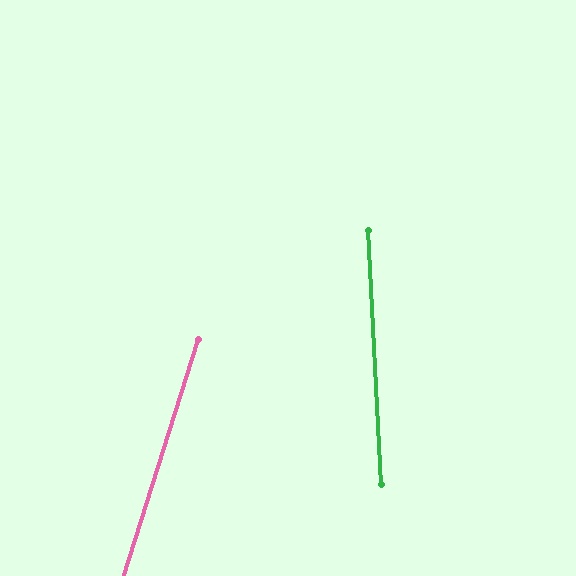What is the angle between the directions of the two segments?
Approximately 20 degrees.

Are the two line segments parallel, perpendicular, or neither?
Neither parallel nor perpendicular — they differ by about 20°.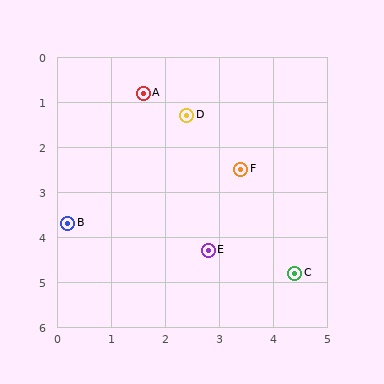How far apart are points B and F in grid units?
Points B and F are about 3.4 grid units apart.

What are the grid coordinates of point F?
Point F is at approximately (3.4, 2.5).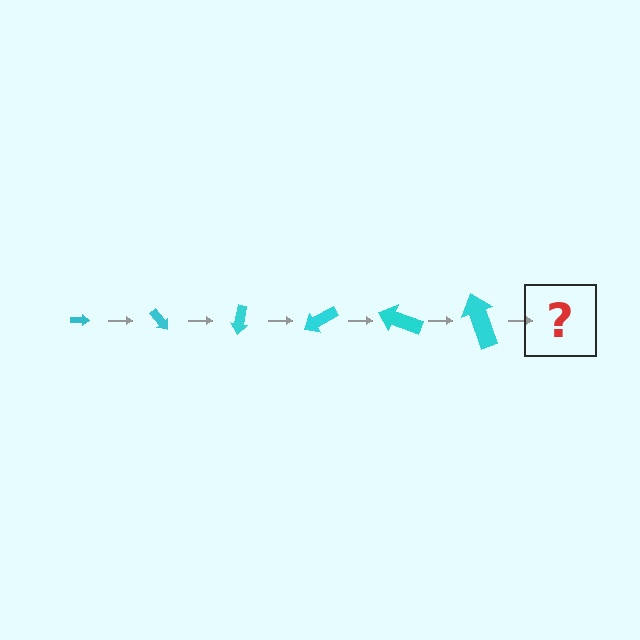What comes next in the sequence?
The next element should be an arrow, larger than the previous one and rotated 300 degrees from the start.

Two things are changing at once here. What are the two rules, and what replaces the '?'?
The two rules are that the arrow grows larger each step and it rotates 50 degrees each step. The '?' should be an arrow, larger than the previous one and rotated 300 degrees from the start.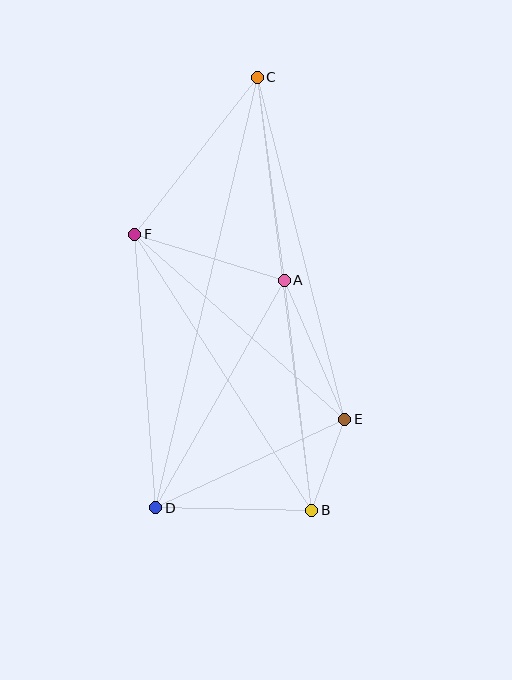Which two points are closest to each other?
Points B and E are closest to each other.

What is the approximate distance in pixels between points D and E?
The distance between D and E is approximately 209 pixels.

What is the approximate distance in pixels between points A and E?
The distance between A and E is approximately 152 pixels.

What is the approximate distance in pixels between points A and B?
The distance between A and B is approximately 232 pixels.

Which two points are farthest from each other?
Points C and D are farthest from each other.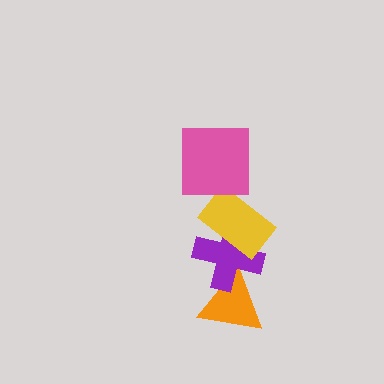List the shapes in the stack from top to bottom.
From top to bottom: the pink square, the yellow rectangle, the purple cross, the orange triangle.